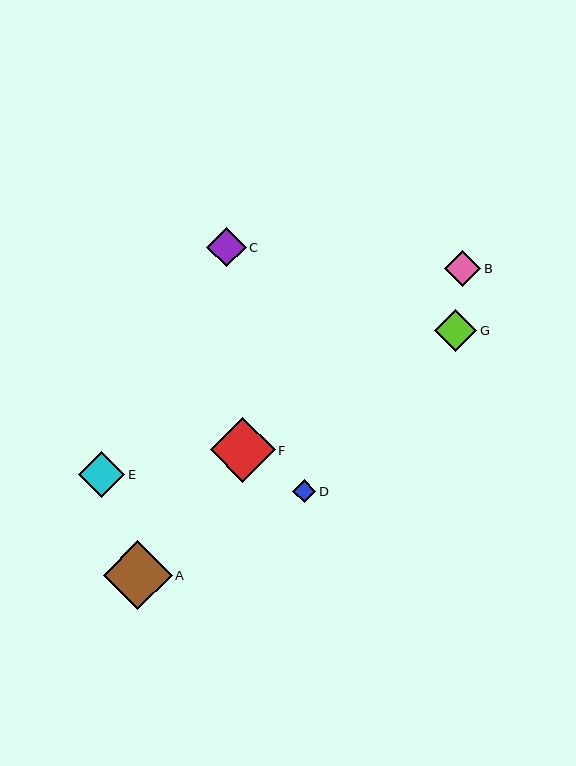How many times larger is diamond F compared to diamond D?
Diamond F is approximately 2.8 times the size of diamond D.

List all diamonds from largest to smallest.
From largest to smallest: A, F, E, G, C, B, D.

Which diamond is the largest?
Diamond A is the largest with a size of approximately 69 pixels.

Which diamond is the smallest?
Diamond D is the smallest with a size of approximately 23 pixels.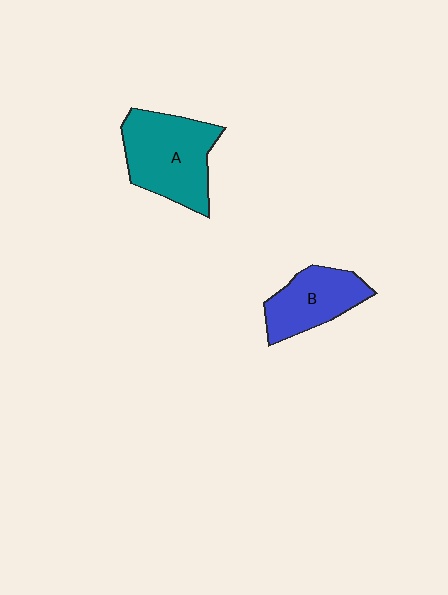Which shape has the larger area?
Shape A (teal).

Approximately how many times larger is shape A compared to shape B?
Approximately 1.4 times.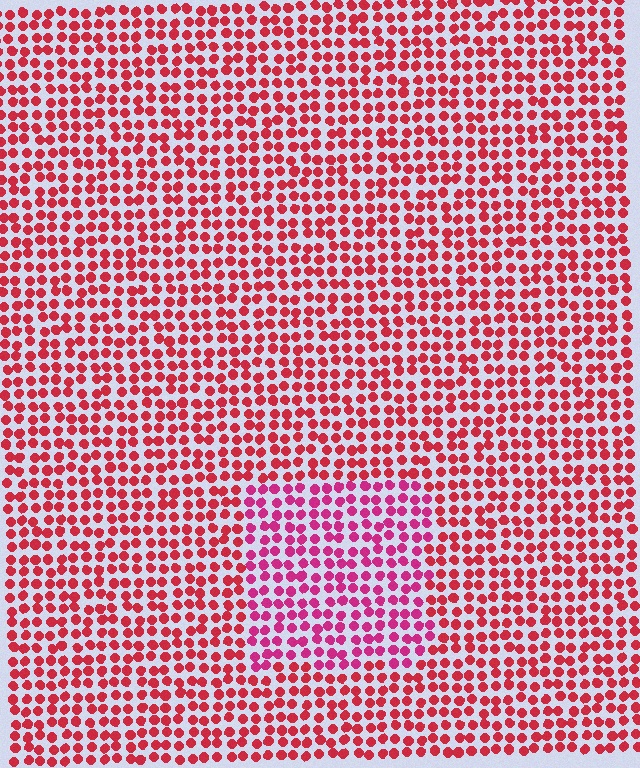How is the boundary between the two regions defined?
The boundary is defined purely by a slight shift in hue (about 26 degrees). Spacing, size, and orientation are identical on both sides.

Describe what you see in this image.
The image is filled with small red elements in a uniform arrangement. A rectangle-shaped region is visible where the elements are tinted to a slightly different hue, forming a subtle color boundary.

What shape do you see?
I see a rectangle.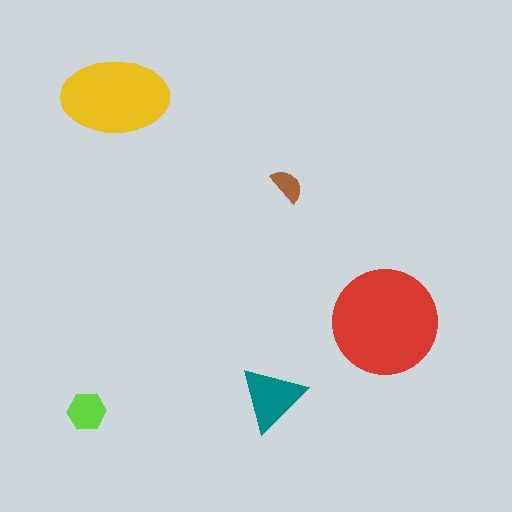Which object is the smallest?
The brown semicircle.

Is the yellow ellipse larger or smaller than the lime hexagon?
Larger.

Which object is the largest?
The red circle.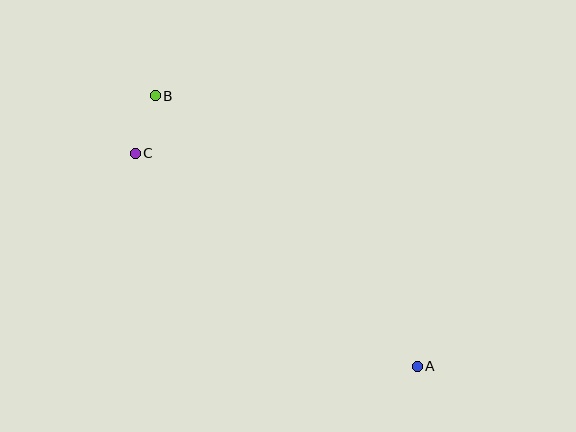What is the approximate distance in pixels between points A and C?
The distance between A and C is approximately 353 pixels.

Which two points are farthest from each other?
Points A and B are farthest from each other.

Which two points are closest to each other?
Points B and C are closest to each other.